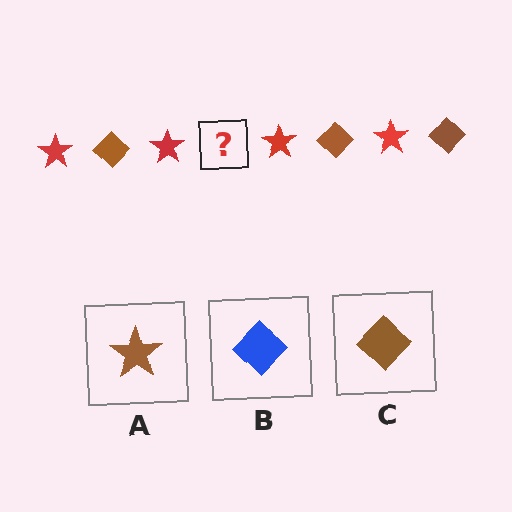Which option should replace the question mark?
Option C.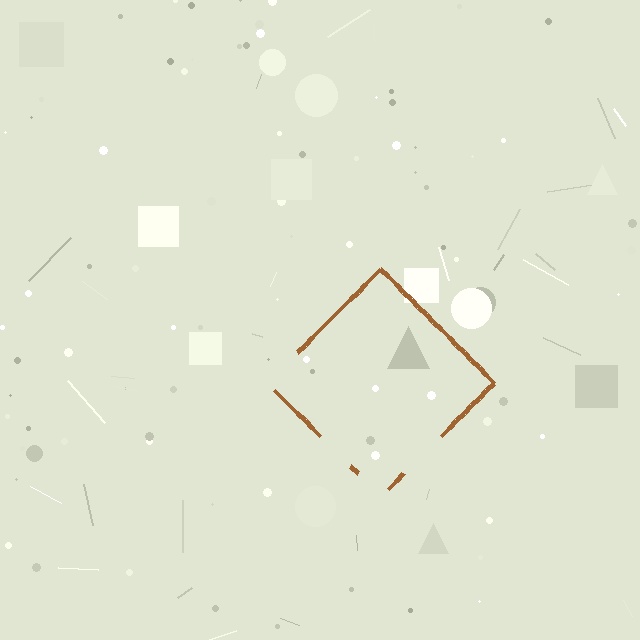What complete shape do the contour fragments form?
The contour fragments form a diamond.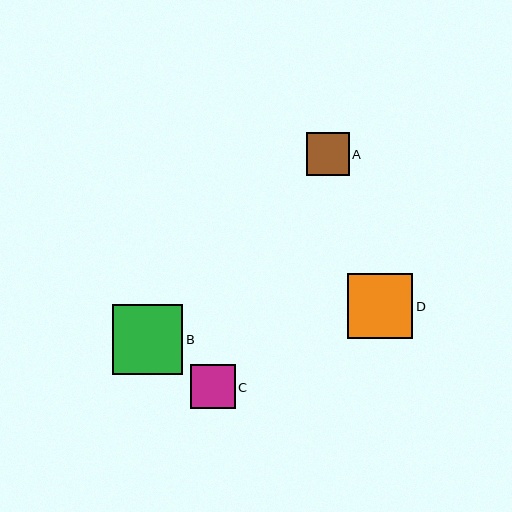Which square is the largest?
Square B is the largest with a size of approximately 70 pixels.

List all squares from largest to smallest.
From largest to smallest: B, D, C, A.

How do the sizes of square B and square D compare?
Square B and square D are approximately the same size.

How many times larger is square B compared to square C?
Square B is approximately 1.6 times the size of square C.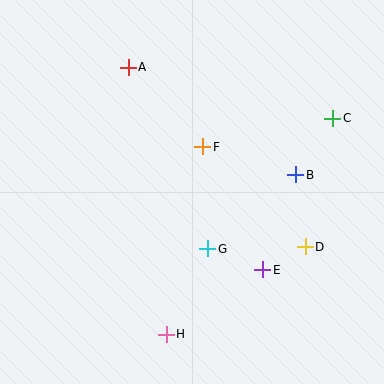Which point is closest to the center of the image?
Point F at (203, 147) is closest to the center.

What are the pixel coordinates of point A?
Point A is at (128, 67).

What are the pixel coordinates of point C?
Point C is at (333, 118).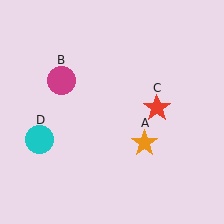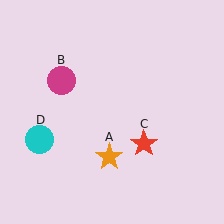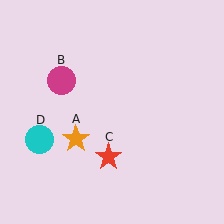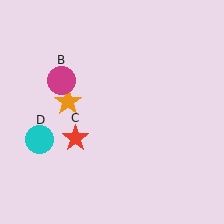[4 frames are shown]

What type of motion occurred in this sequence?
The orange star (object A), red star (object C) rotated clockwise around the center of the scene.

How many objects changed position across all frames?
2 objects changed position: orange star (object A), red star (object C).